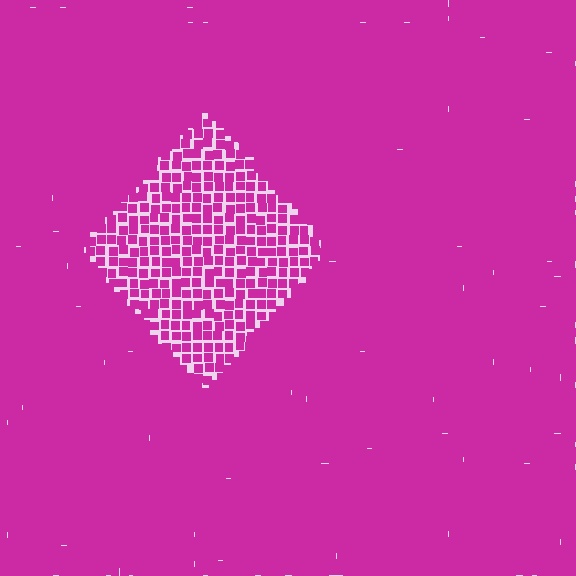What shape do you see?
I see a diamond.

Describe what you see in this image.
The image contains small magenta elements arranged at two different densities. A diamond-shaped region is visible where the elements are less densely packed than the surrounding area.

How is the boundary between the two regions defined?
The boundary is defined by a change in element density (approximately 2.0x ratio). All elements are the same color, size, and shape.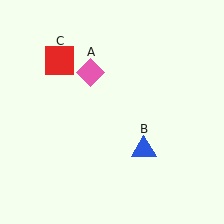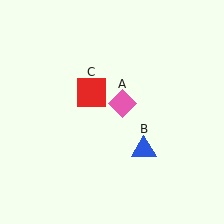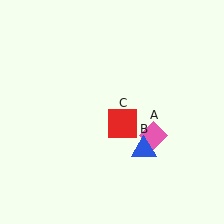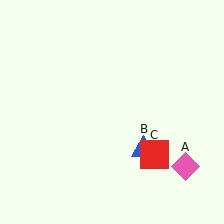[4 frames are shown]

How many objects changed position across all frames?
2 objects changed position: pink diamond (object A), red square (object C).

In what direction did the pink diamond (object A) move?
The pink diamond (object A) moved down and to the right.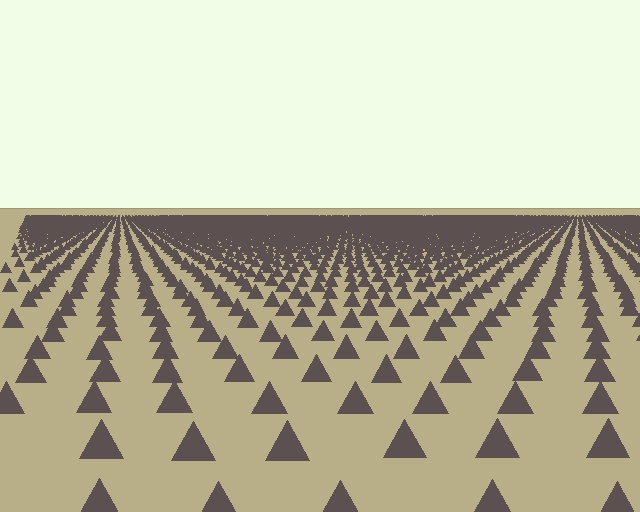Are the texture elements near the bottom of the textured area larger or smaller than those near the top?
Larger. Near the bottom, elements are closer to the viewer and appear at a bigger on-screen size.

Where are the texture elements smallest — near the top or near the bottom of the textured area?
Near the top.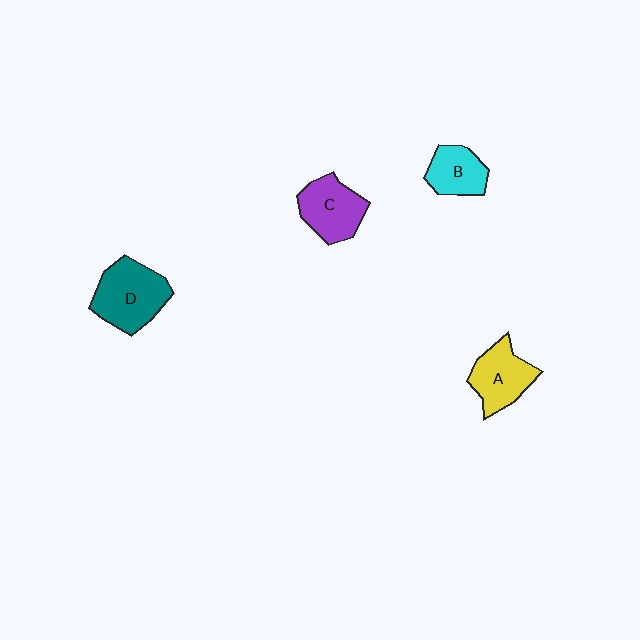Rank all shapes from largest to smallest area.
From largest to smallest: D (teal), C (purple), A (yellow), B (cyan).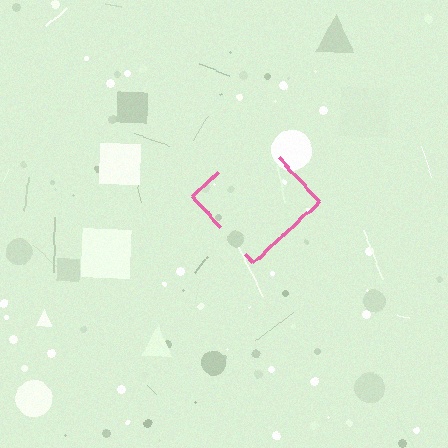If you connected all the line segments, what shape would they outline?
They would outline a diamond.